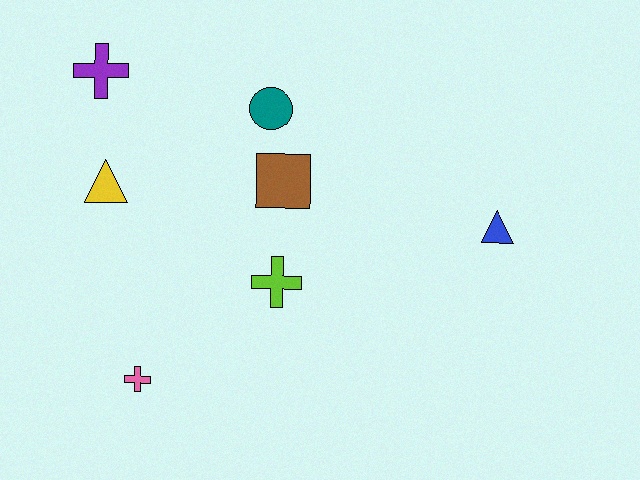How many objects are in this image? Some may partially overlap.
There are 7 objects.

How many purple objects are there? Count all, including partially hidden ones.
There is 1 purple object.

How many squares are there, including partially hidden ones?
There is 1 square.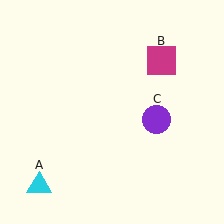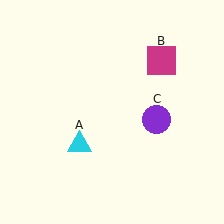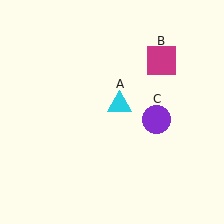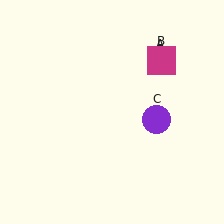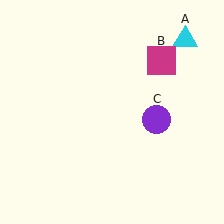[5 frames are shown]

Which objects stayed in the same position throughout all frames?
Magenta square (object B) and purple circle (object C) remained stationary.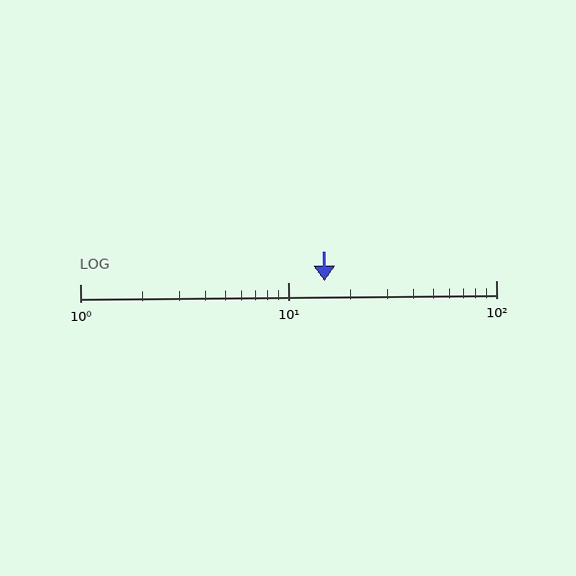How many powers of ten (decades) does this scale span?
The scale spans 2 decades, from 1 to 100.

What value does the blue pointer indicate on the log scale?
The pointer indicates approximately 15.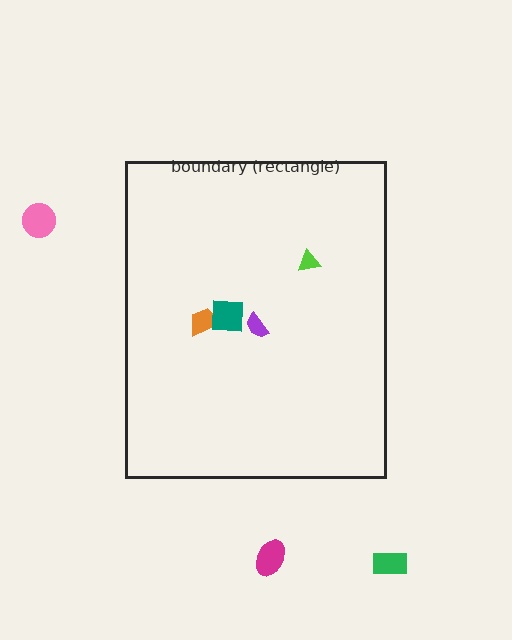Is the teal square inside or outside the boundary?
Inside.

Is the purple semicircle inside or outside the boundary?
Inside.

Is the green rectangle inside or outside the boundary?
Outside.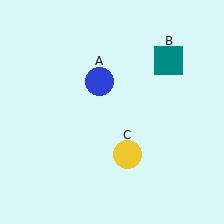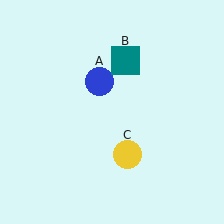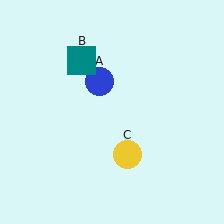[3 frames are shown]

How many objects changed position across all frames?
1 object changed position: teal square (object B).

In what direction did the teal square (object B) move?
The teal square (object B) moved left.